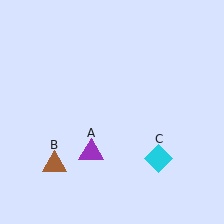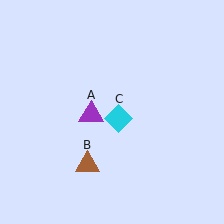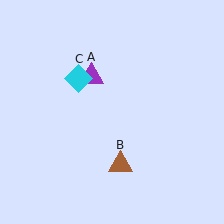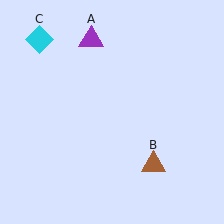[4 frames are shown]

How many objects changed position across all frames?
3 objects changed position: purple triangle (object A), brown triangle (object B), cyan diamond (object C).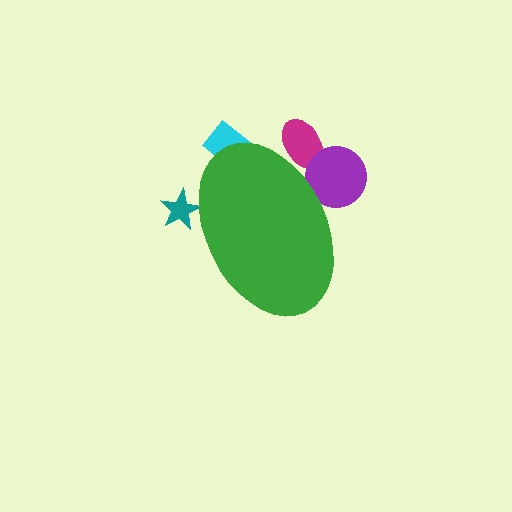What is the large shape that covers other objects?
A green ellipse.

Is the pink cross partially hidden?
Yes, the pink cross is partially hidden behind the green ellipse.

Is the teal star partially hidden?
Yes, the teal star is partially hidden behind the green ellipse.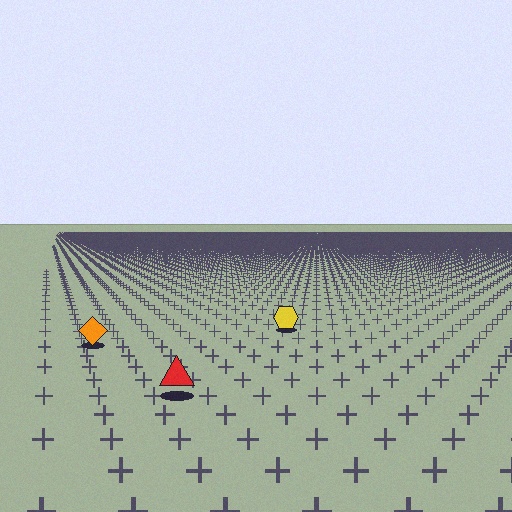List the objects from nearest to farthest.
From nearest to farthest: the red triangle, the orange diamond, the yellow hexagon.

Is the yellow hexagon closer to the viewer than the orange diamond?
No. The orange diamond is closer — you can tell from the texture gradient: the ground texture is coarser near it.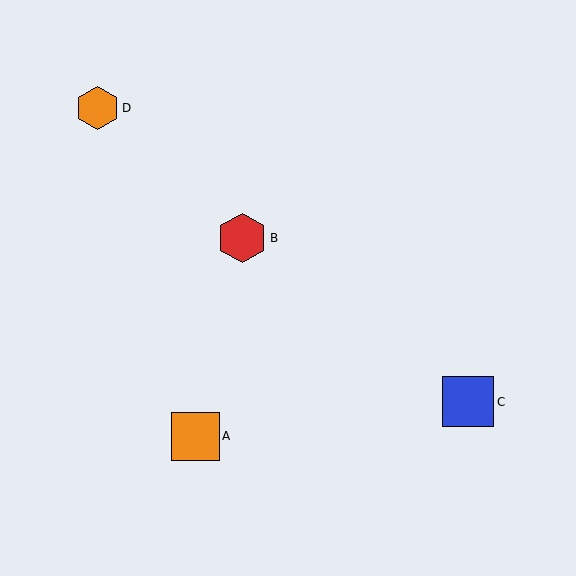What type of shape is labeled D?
Shape D is an orange hexagon.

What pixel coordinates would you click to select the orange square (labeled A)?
Click at (195, 436) to select the orange square A.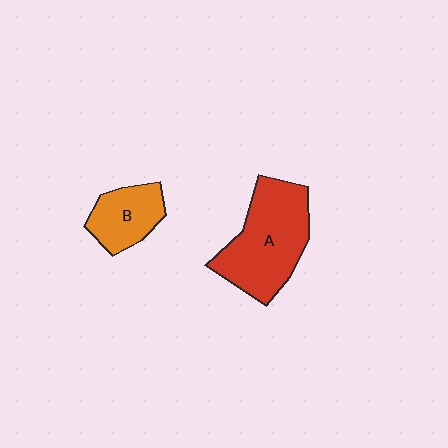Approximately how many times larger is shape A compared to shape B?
Approximately 2.0 times.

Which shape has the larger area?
Shape A (red).